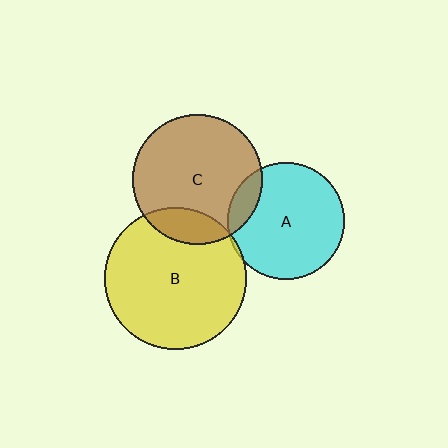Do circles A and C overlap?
Yes.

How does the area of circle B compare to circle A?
Approximately 1.5 times.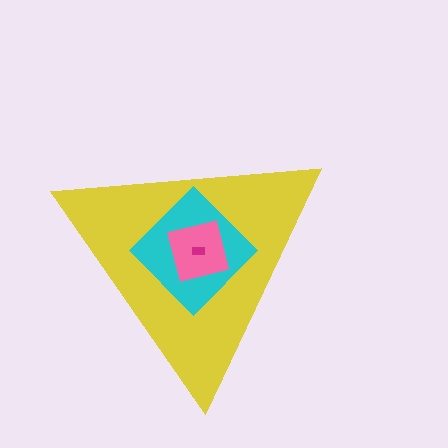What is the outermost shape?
The yellow triangle.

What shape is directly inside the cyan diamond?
The pink square.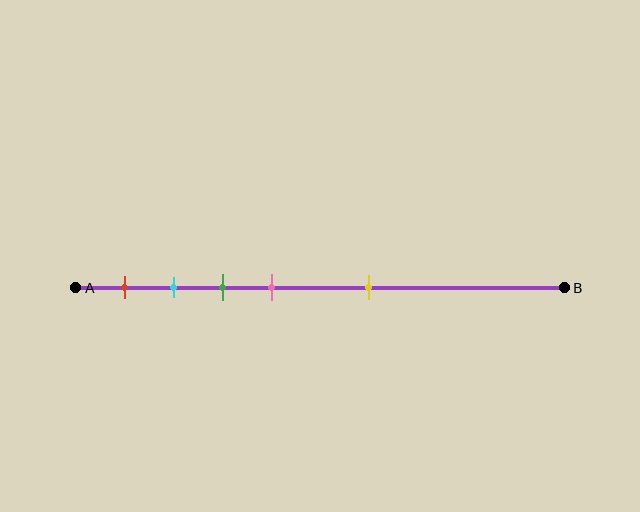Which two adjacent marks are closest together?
The cyan and green marks are the closest adjacent pair.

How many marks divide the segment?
There are 5 marks dividing the segment.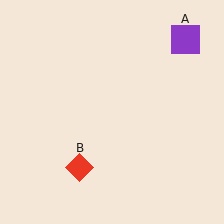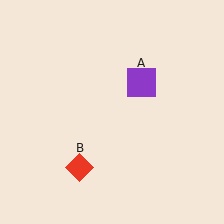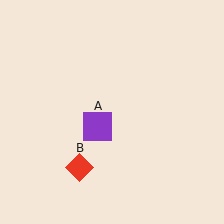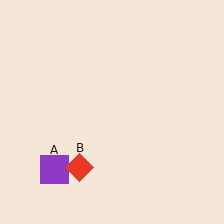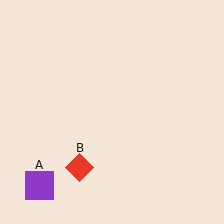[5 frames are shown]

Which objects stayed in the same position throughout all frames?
Red diamond (object B) remained stationary.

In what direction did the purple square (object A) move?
The purple square (object A) moved down and to the left.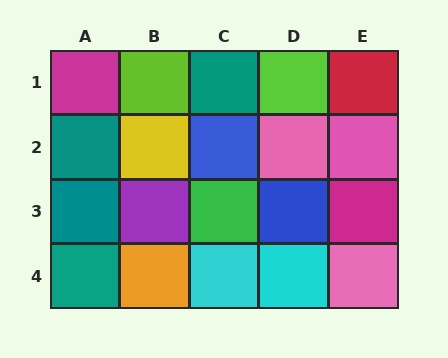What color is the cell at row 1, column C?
Teal.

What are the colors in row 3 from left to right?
Teal, purple, green, blue, magenta.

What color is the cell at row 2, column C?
Blue.